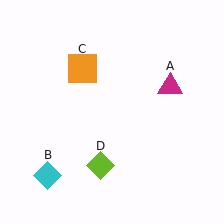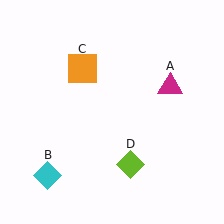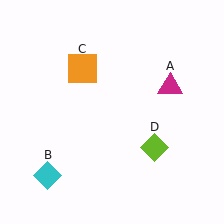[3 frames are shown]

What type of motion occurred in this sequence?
The lime diamond (object D) rotated counterclockwise around the center of the scene.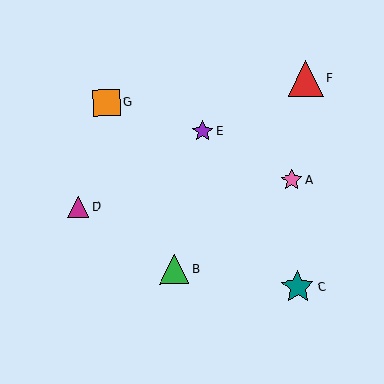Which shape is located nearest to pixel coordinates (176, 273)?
The green triangle (labeled B) at (174, 270) is nearest to that location.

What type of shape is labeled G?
Shape G is an orange square.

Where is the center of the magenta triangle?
The center of the magenta triangle is at (79, 207).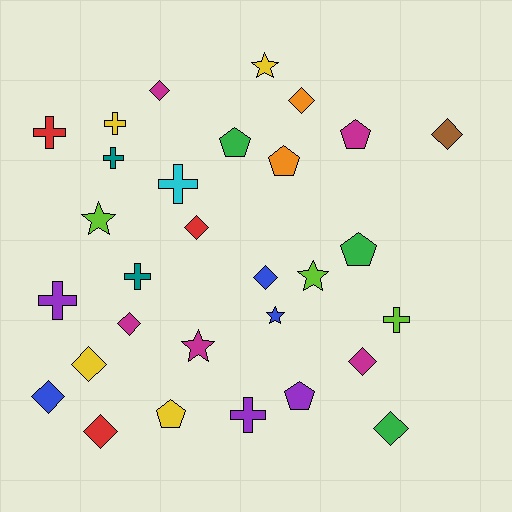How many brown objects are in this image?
There is 1 brown object.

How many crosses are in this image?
There are 8 crosses.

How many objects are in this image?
There are 30 objects.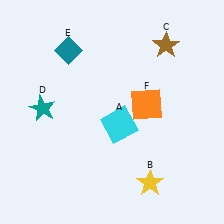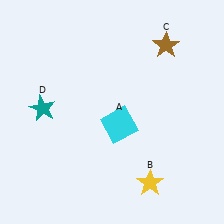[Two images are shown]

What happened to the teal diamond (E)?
The teal diamond (E) was removed in Image 2. It was in the top-left area of Image 1.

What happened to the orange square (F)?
The orange square (F) was removed in Image 2. It was in the top-right area of Image 1.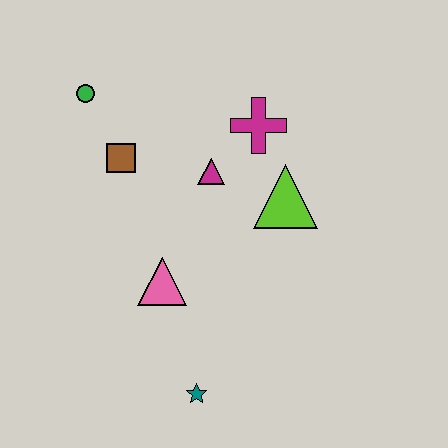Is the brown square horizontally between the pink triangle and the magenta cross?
No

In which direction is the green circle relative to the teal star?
The green circle is above the teal star.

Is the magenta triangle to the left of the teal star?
No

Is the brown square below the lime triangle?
No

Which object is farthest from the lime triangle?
The green circle is farthest from the lime triangle.